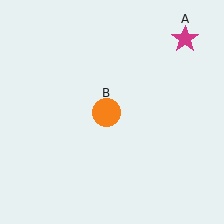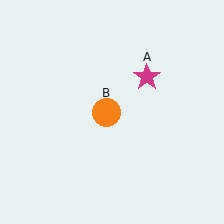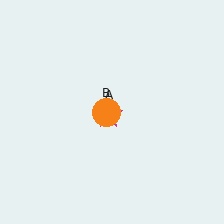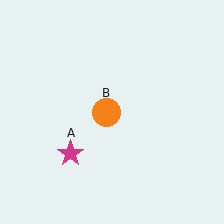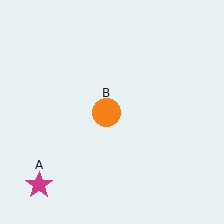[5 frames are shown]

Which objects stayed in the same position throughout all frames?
Orange circle (object B) remained stationary.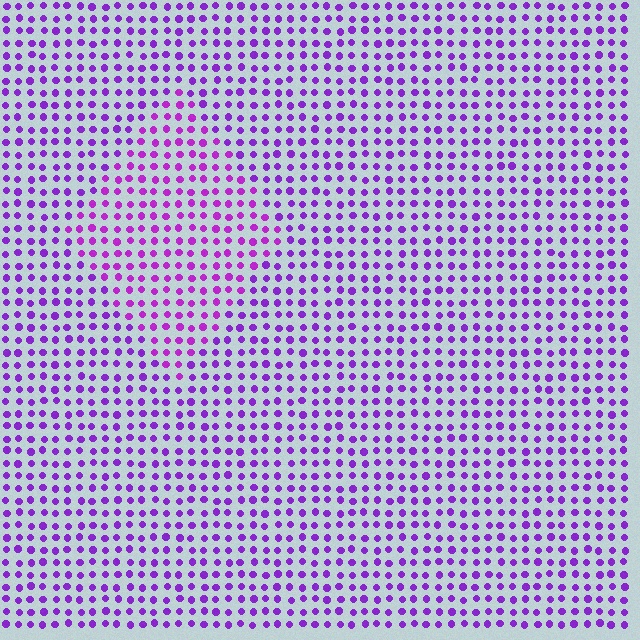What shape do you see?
I see a diamond.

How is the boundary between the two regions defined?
The boundary is defined purely by a slight shift in hue (about 18 degrees). Spacing, size, and orientation are identical on both sides.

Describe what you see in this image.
The image is filled with small purple elements in a uniform arrangement. A diamond-shaped region is visible where the elements are tinted to a slightly different hue, forming a subtle color boundary.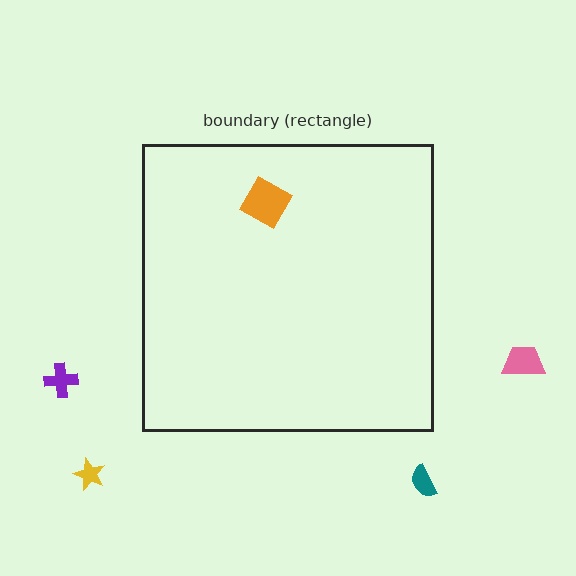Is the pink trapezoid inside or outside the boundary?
Outside.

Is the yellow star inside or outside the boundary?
Outside.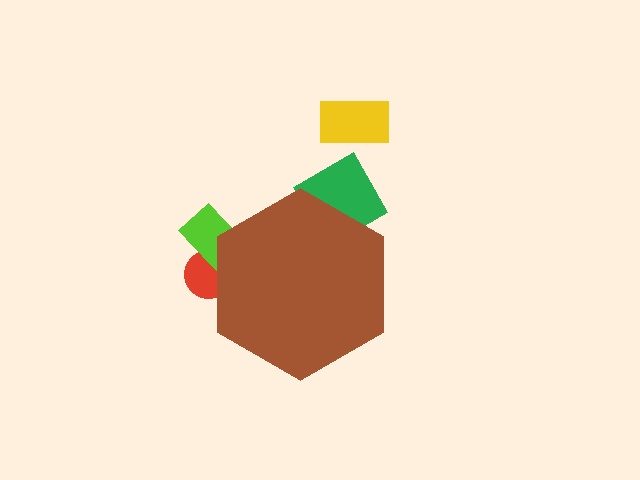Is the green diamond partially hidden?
Yes, the green diamond is partially hidden behind the brown hexagon.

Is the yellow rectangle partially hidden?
No, the yellow rectangle is fully visible.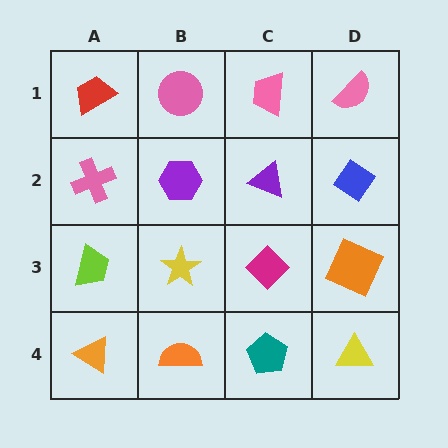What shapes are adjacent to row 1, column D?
A blue diamond (row 2, column D), a pink trapezoid (row 1, column C).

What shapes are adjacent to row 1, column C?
A purple triangle (row 2, column C), a pink circle (row 1, column B), a pink semicircle (row 1, column D).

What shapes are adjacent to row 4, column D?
An orange square (row 3, column D), a teal pentagon (row 4, column C).